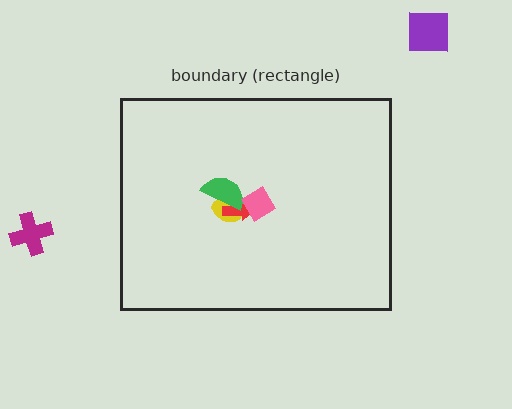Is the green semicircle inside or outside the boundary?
Inside.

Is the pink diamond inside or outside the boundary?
Inside.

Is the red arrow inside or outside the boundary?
Inside.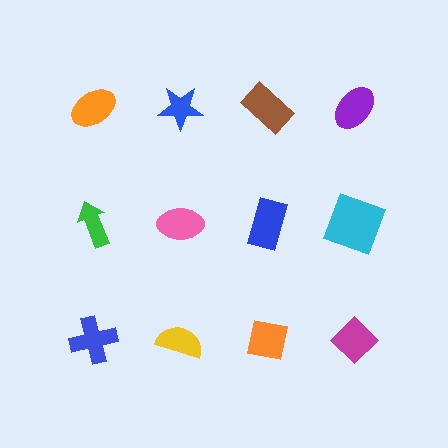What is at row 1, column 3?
A brown rectangle.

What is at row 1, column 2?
A blue star.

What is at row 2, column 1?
A green arrow.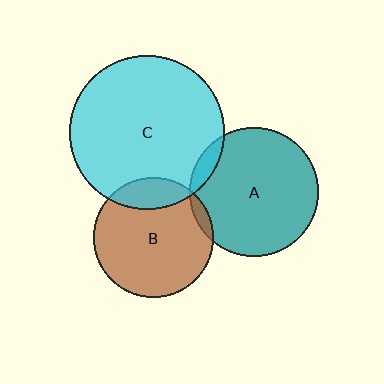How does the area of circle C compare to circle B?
Approximately 1.7 times.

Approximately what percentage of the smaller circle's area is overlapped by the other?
Approximately 15%.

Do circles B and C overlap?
Yes.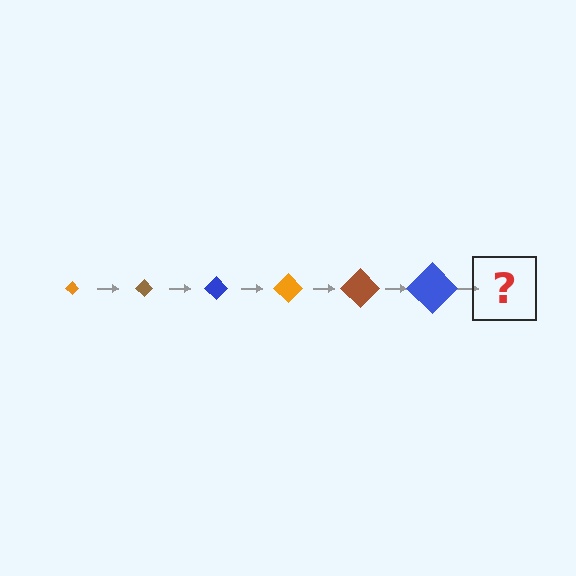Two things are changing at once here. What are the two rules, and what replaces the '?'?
The two rules are that the diamond grows larger each step and the color cycles through orange, brown, and blue. The '?' should be an orange diamond, larger than the previous one.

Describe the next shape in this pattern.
It should be an orange diamond, larger than the previous one.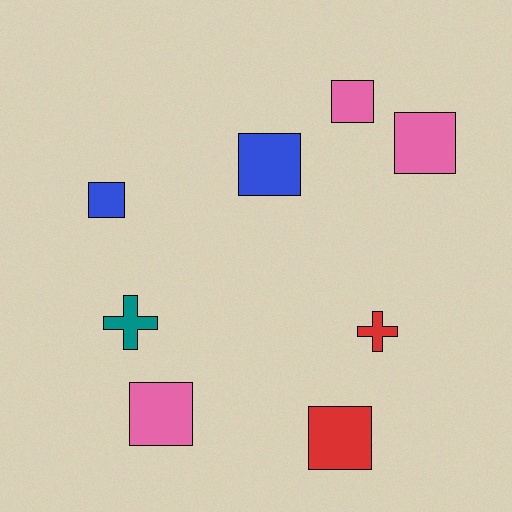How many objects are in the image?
There are 8 objects.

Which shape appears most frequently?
Square, with 6 objects.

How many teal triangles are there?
There are no teal triangles.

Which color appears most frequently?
Pink, with 3 objects.